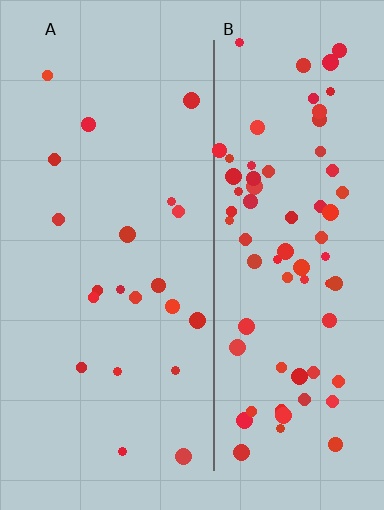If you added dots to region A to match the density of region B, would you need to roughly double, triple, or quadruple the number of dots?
Approximately quadruple.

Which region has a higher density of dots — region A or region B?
B (the right).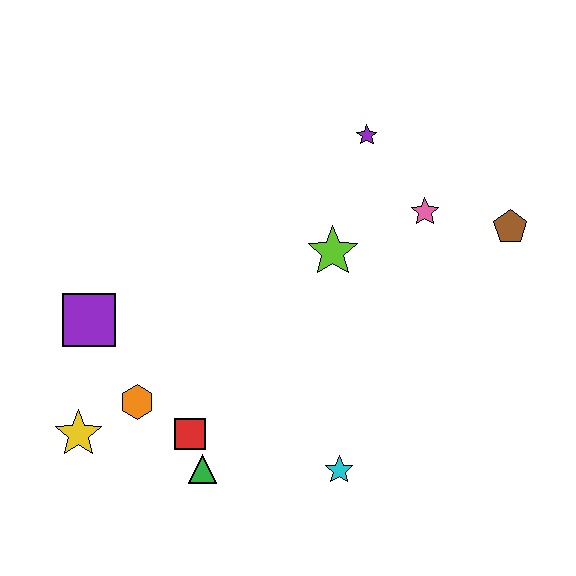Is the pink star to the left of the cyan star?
No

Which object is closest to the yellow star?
The orange hexagon is closest to the yellow star.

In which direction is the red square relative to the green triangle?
The red square is above the green triangle.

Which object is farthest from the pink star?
The yellow star is farthest from the pink star.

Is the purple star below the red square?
No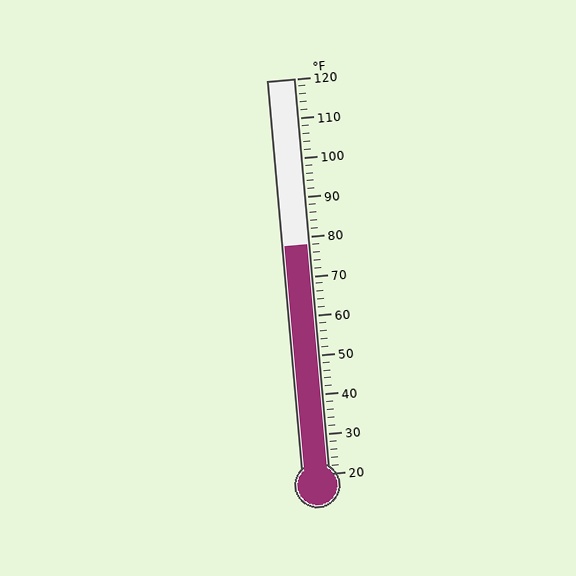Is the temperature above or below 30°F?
The temperature is above 30°F.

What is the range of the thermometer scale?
The thermometer scale ranges from 20°F to 120°F.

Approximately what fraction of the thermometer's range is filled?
The thermometer is filled to approximately 60% of its range.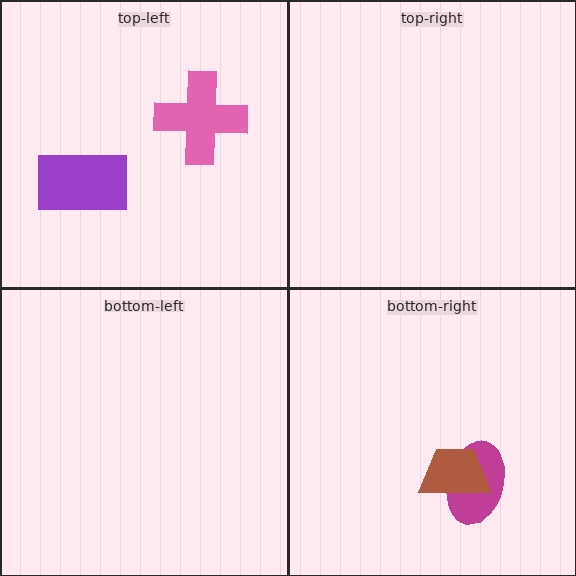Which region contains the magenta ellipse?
The bottom-right region.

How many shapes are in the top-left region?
2.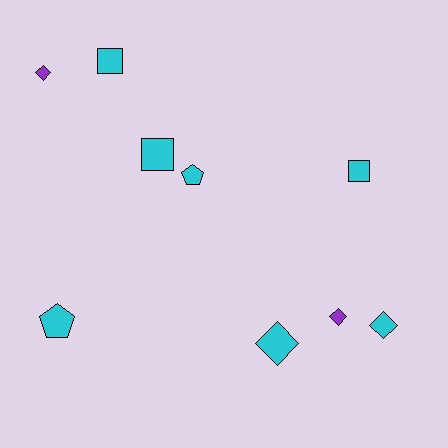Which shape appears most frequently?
Diamond, with 4 objects.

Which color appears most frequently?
Cyan, with 7 objects.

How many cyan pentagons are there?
There are 2 cyan pentagons.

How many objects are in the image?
There are 9 objects.